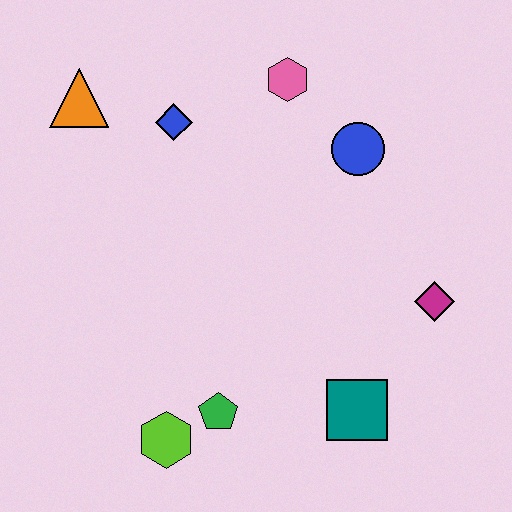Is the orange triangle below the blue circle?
No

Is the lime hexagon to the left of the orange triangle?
No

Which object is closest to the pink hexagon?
The blue circle is closest to the pink hexagon.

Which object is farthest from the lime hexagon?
The pink hexagon is farthest from the lime hexagon.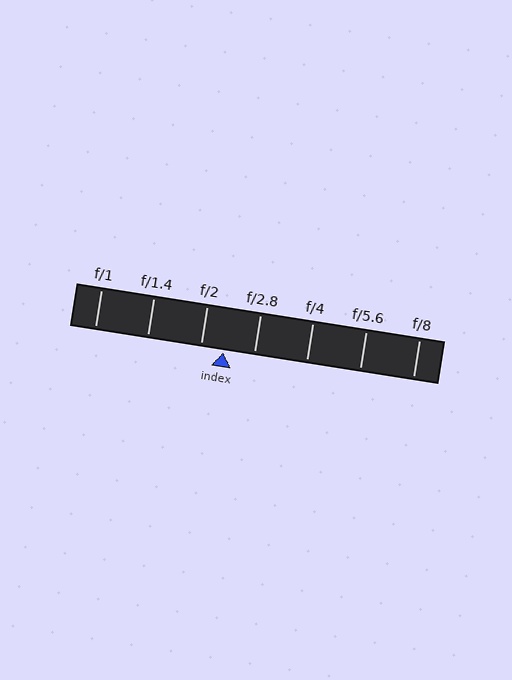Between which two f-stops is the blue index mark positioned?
The index mark is between f/2 and f/2.8.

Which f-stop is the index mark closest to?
The index mark is closest to f/2.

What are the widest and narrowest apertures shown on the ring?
The widest aperture shown is f/1 and the narrowest is f/8.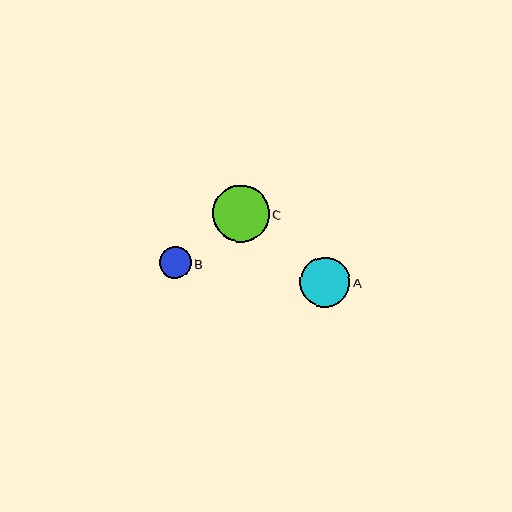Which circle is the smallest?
Circle B is the smallest with a size of approximately 32 pixels.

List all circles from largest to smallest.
From largest to smallest: C, A, B.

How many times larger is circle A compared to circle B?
Circle A is approximately 1.6 times the size of circle B.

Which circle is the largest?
Circle C is the largest with a size of approximately 57 pixels.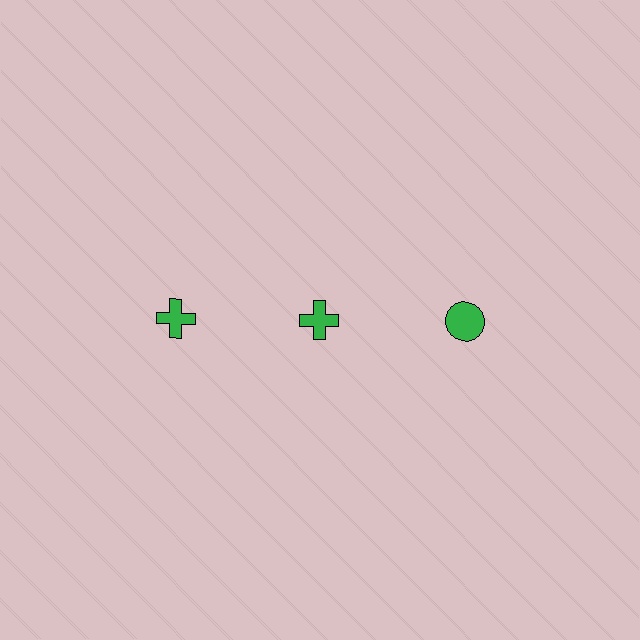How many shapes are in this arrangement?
There are 3 shapes arranged in a grid pattern.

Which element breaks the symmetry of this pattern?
The green circle in the top row, center column breaks the symmetry. All other shapes are green crosses.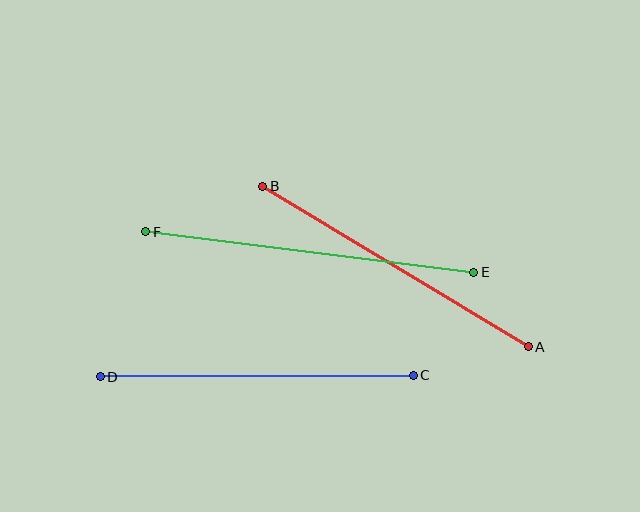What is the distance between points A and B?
The distance is approximately 310 pixels.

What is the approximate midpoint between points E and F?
The midpoint is at approximately (310, 252) pixels.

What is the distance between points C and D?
The distance is approximately 313 pixels.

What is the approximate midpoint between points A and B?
The midpoint is at approximately (396, 267) pixels.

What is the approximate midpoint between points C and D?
The midpoint is at approximately (257, 376) pixels.